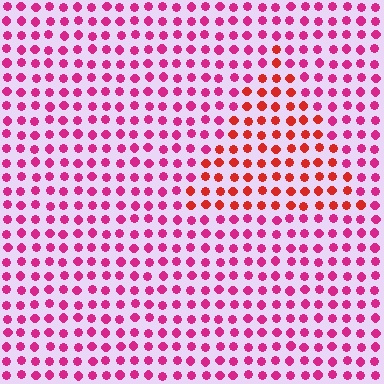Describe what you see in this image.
The image is filled with small magenta elements in a uniform arrangement. A triangle-shaped region is visible where the elements are tinted to a slightly different hue, forming a subtle color boundary.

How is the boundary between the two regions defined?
The boundary is defined purely by a slight shift in hue (about 35 degrees). Spacing, size, and orientation are identical on both sides.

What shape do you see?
I see a triangle.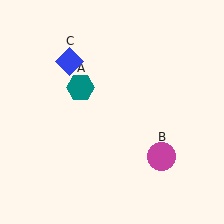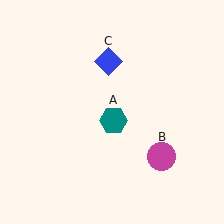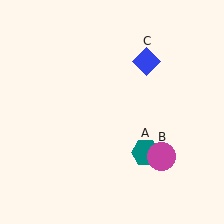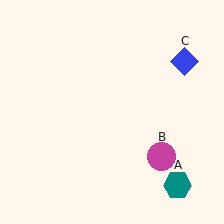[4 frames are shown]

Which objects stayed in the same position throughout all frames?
Magenta circle (object B) remained stationary.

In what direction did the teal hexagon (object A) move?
The teal hexagon (object A) moved down and to the right.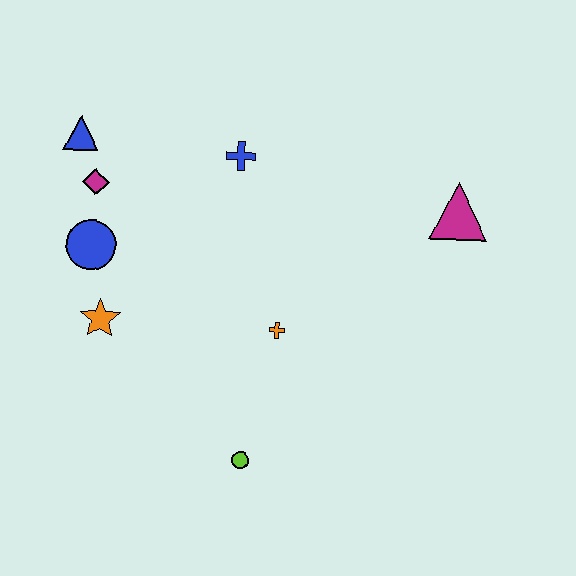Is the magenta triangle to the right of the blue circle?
Yes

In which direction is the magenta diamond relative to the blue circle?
The magenta diamond is above the blue circle.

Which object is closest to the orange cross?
The lime circle is closest to the orange cross.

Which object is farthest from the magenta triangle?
The blue triangle is farthest from the magenta triangle.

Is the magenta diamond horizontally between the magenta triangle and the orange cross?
No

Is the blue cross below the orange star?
No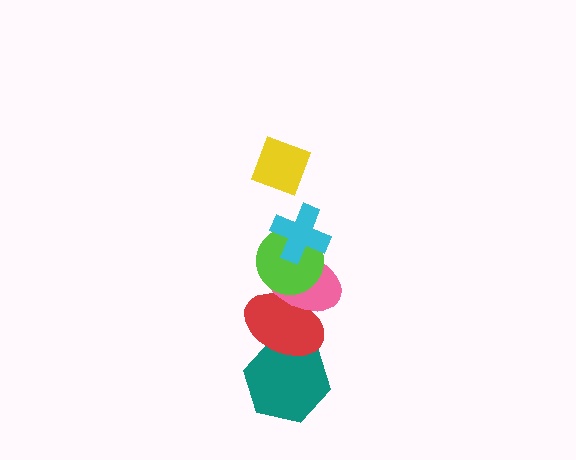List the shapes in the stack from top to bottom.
From top to bottom: the yellow diamond, the cyan cross, the lime circle, the pink ellipse, the red ellipse, the teal hexagon.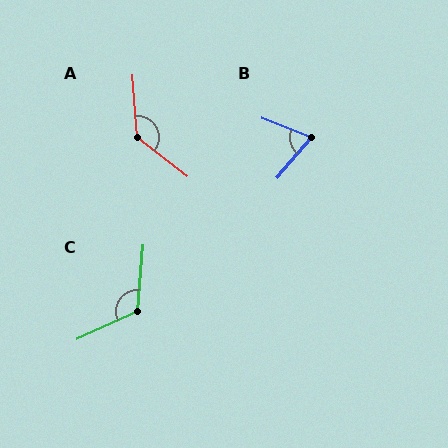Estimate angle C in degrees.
Approximately 119 degrees.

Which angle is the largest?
A, at approximately 132 degrees.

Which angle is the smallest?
B, at approximately 71 degrees.